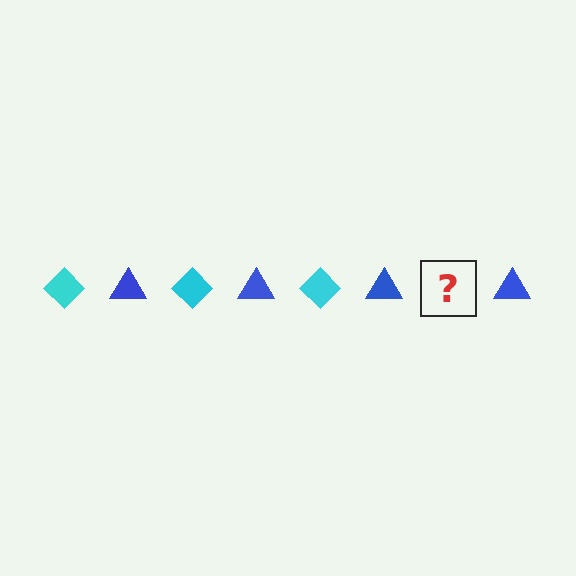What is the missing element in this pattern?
The missing element is a cyan diamond.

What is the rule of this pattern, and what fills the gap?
The rule is that the pattern alternates between cyan diamond and blue triangle. The gap should be filled with a cyan diamond.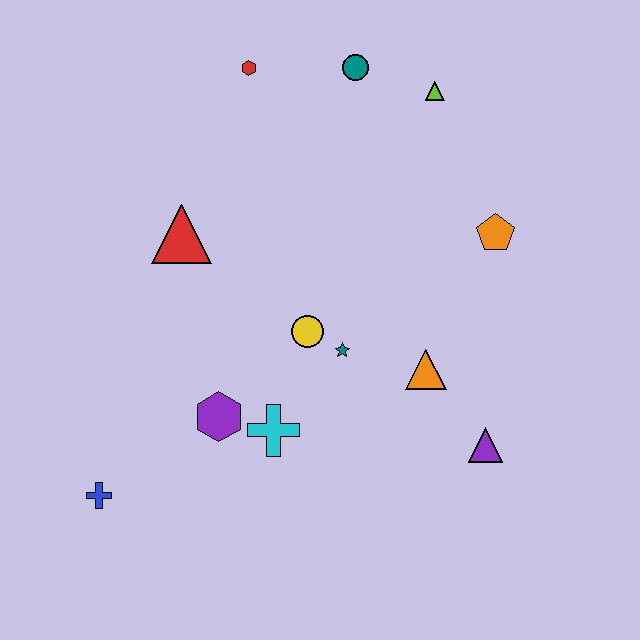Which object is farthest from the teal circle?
The blue cross is farthest from the teal circle.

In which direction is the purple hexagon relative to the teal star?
The purple hexagon is to the left of the teal star.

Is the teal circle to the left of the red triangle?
No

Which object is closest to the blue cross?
The purple hexagon is closest to the blue cross.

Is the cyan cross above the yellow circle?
No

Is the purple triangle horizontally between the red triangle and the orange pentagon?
Yes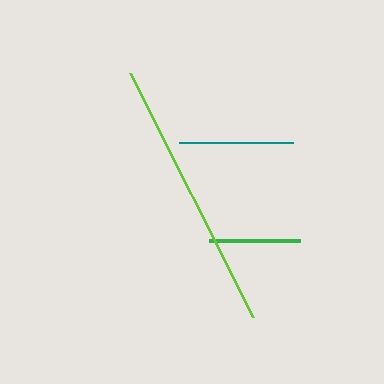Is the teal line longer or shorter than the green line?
The teal line is longer than the green line.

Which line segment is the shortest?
The green line is the shortest at approximately 92 pixels.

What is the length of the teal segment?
The teal segment is approximately 115 pixels long.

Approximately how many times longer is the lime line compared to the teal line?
The lime line is approximately 2.4 times the length of the teal line.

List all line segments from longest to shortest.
From longest to shortest: lime, teal, green.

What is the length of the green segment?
The green segment is approximately 92 pixels long.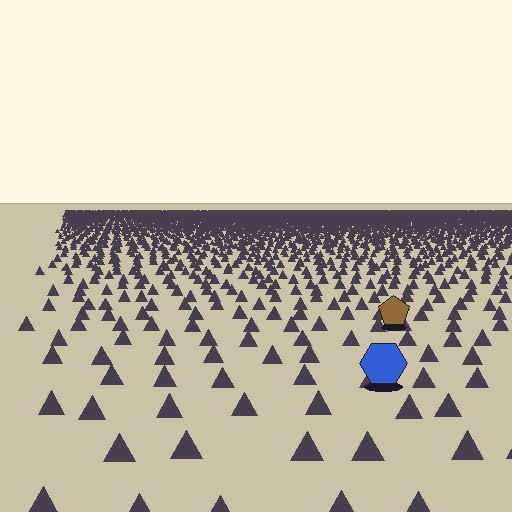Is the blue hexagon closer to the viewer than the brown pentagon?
Yes. The blue hexagon is closer — you can tell from the texture gradient: the ground texture is coarser near it.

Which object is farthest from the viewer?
The brown pentagon is farthest from the viewer. It appears smaller and the ground texture around it is denser.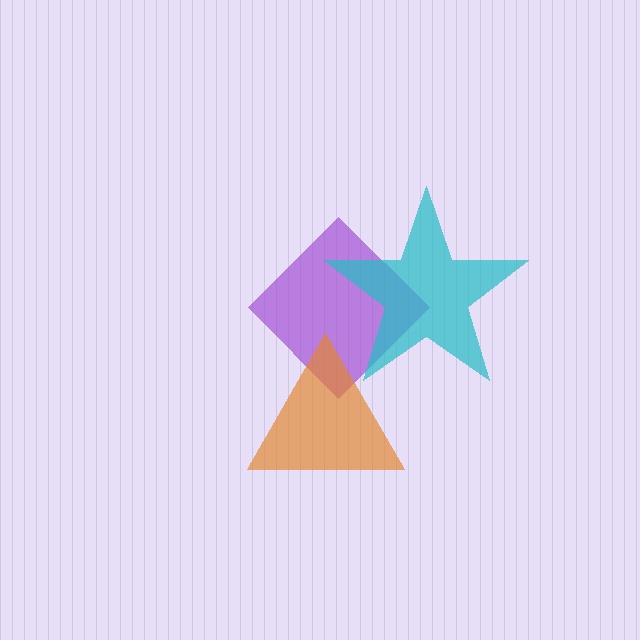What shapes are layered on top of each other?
The layered shapes are: a purple diamond, a cyan star, an orange triangle.